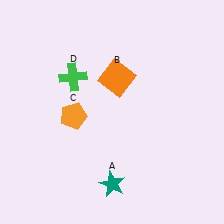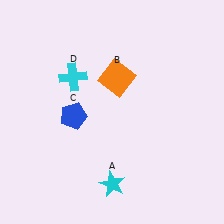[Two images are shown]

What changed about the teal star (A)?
In Image 1, A is teal. In Image 2, it changed to cyan.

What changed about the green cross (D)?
In Image 1, D is green. In Image 2, it changed to cyan.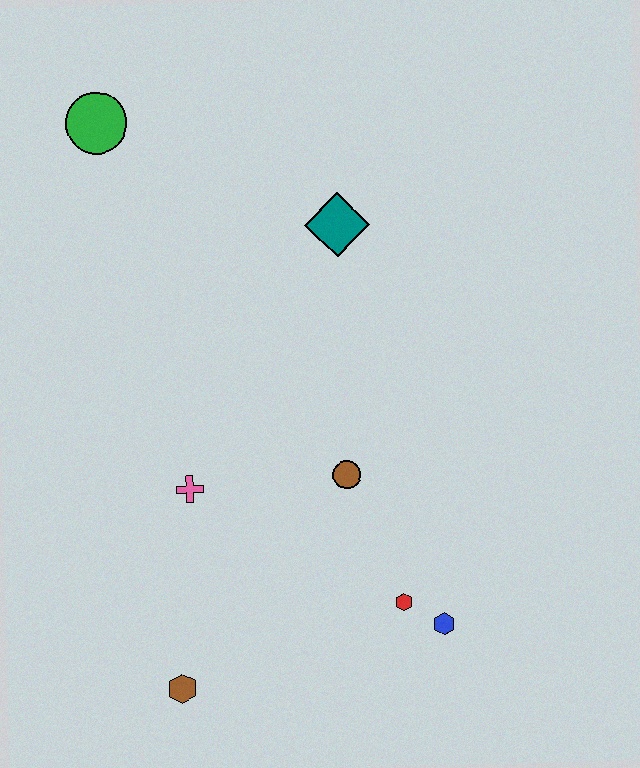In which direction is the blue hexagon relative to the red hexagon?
The blue hexagon is to the right of the red hexagon.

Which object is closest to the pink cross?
The brown circle is closest to the pink cross.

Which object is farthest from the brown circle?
The green circle is farthest from the brown circle.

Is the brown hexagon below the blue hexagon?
Yes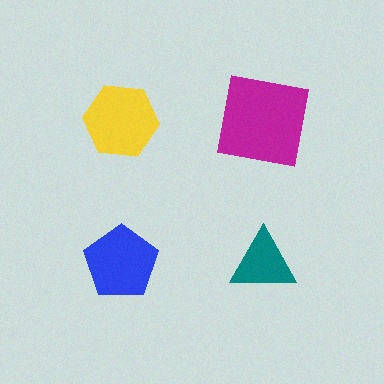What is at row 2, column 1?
A blue pentagon.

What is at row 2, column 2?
A teal triangle.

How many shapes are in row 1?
2 shapes.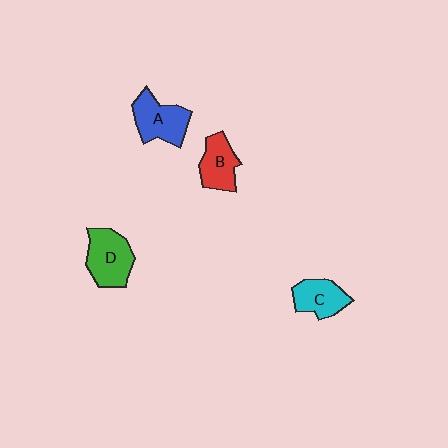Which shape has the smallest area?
Shape C (cyan).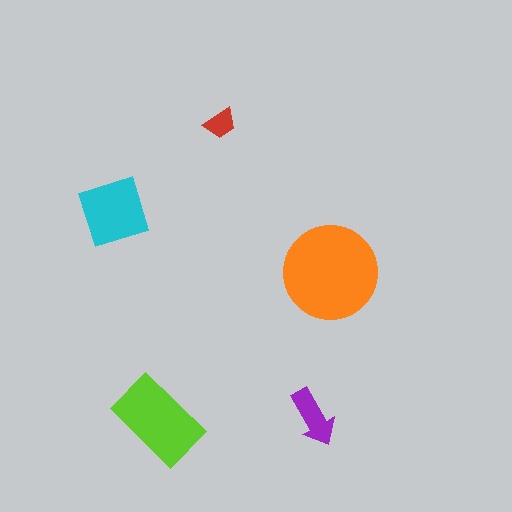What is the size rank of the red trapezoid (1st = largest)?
5th.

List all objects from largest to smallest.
The orange circle, the lime rectangle, the cyan square, the purple arrow, the red trapezoid.